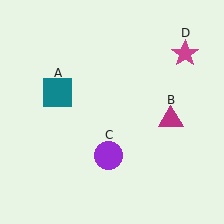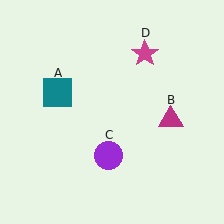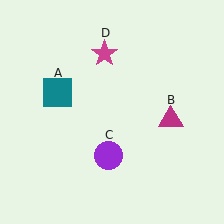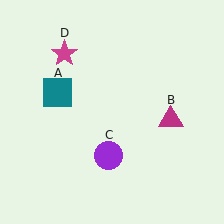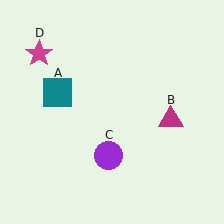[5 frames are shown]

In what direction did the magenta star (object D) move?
The magenta star (object D) moved left.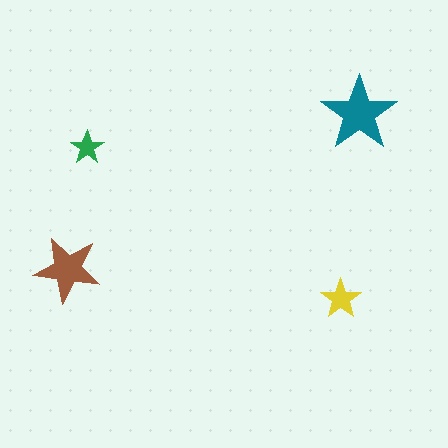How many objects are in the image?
There are 4 objects in the image.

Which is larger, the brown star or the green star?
The brown one.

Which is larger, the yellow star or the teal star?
The teal one.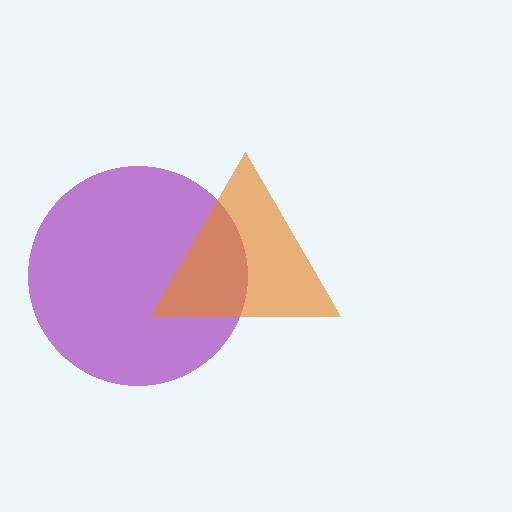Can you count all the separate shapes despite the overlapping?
Yes, there are 2 separate shapes.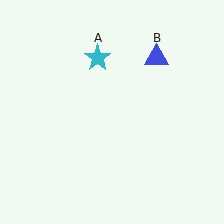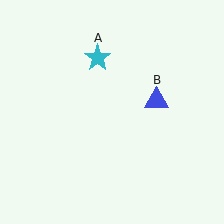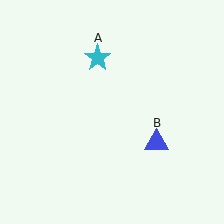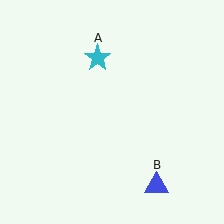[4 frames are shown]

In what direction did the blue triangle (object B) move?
The blue triangle (object B) moved down.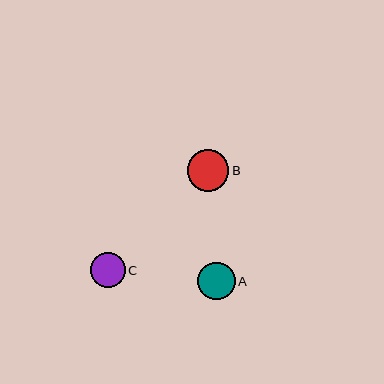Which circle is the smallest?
Circle C is the smallest with a size of approximately 35 pixels.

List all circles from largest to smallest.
From largest to smallest: B, A, C.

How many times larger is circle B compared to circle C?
Circle B is approximately 1.2 times the size of circle C.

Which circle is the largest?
Circle B is the largest with a size of approximately 42 pixels.